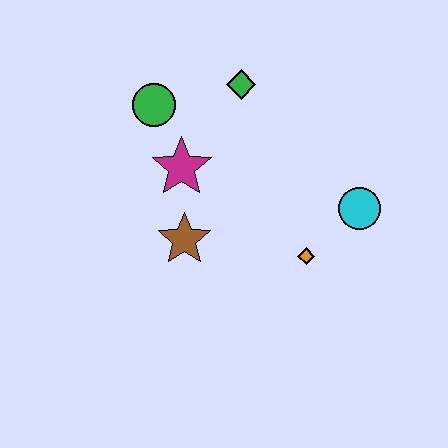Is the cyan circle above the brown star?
Yes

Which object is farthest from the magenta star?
The cyan circle is farthest from the magenta star.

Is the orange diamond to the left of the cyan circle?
Yes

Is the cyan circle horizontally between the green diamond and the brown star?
No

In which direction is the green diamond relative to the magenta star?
The green diamond is above the magenta star.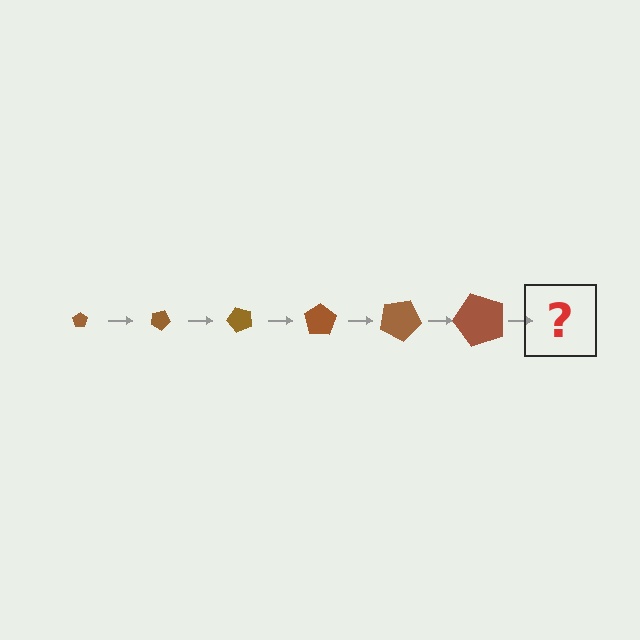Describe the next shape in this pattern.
It should be a pentagon, larger than the previous one and rotated 150 degrees from the start.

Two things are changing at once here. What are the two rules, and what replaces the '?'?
The two rules are that the pentagon grows larger each step and it rotates 25 degrees each step. The '?' should be a pentagon, larger than the previous one and rotated 150 degrees from the start.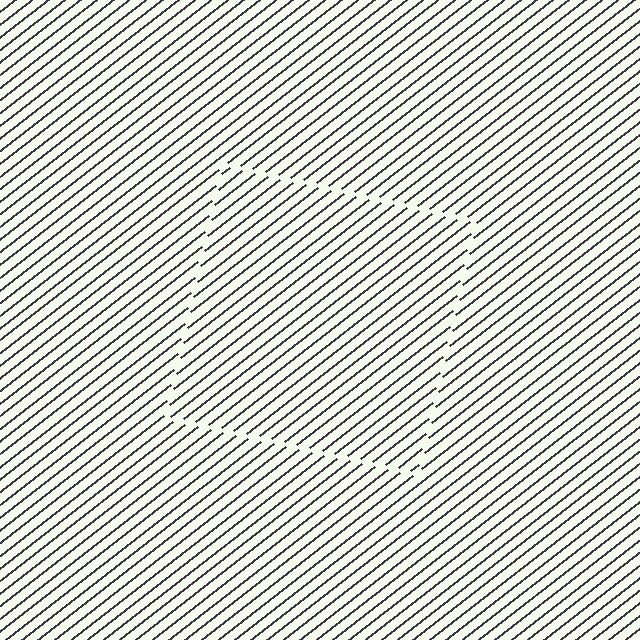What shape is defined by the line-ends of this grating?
An illusory square. The interior of the shape contains the same grating, shifted by half a period — the contour is defined by the phase discontinuity where line-ends from the inner and outer gratings abut.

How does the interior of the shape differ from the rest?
The interior of the shape contains the same grating, shifted by half a period — the contour is defined by the phase discontinuity where line-ends from the inner and outer gratings abut.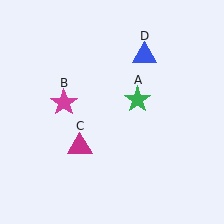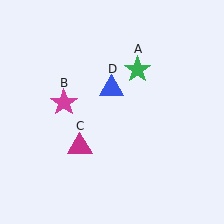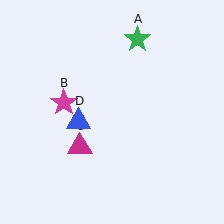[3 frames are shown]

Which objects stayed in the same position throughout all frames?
Magenta star (object B) and magenta triangle (object C) remained stationary.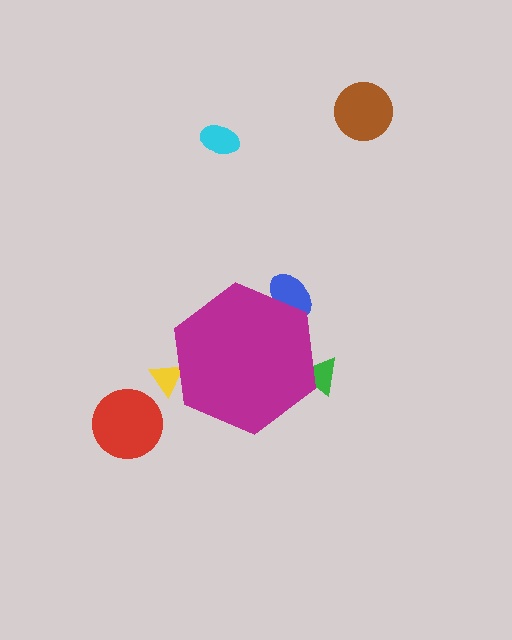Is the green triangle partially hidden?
Yes, the green triangle is partially hidden behind the magenta hexagon.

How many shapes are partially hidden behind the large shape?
3 shapes are partially hidden.